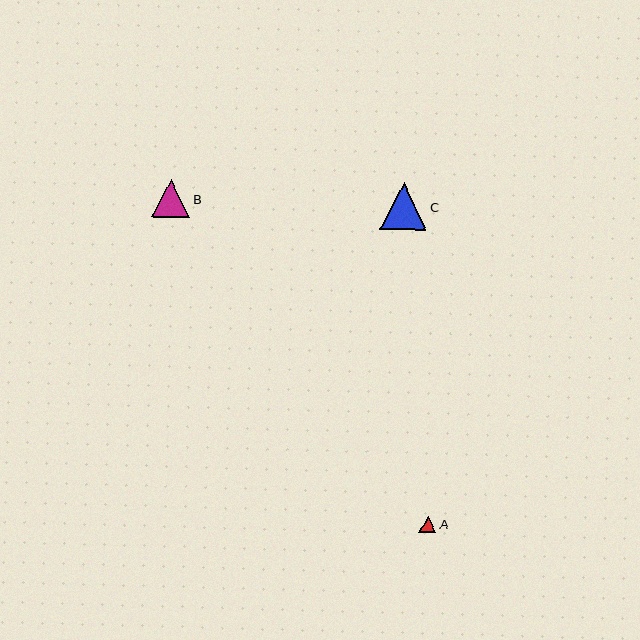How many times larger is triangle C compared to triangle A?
Triangle C is approximately 2.8 times the size of triangle A.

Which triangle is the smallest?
Triangle A is the smallest with a size of approximately 17 pixels.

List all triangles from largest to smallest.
From largest to smallest: C, B, A.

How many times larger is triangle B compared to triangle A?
Triangle B is approximately 2.3 times the size of triangle A.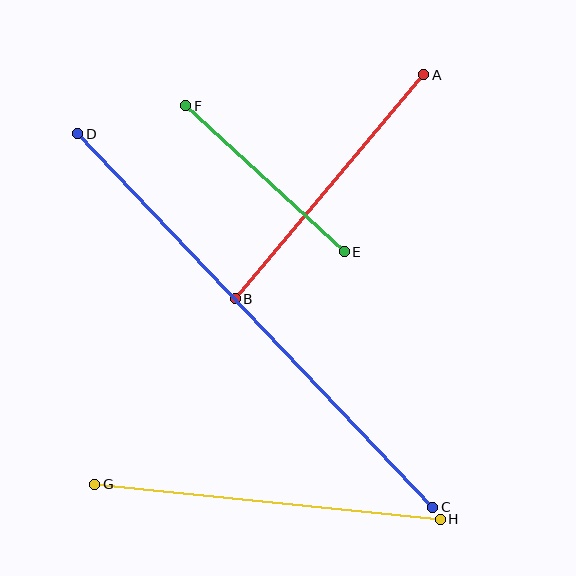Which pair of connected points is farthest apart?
Points C and D are farthest apart.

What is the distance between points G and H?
The distance is approximately 347 pixels.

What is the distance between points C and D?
The distance is approximately 515 pixels.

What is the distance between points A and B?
The distance is approximately 293 pixels.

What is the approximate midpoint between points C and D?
The midpoint is at approximately (255, 321) pixels.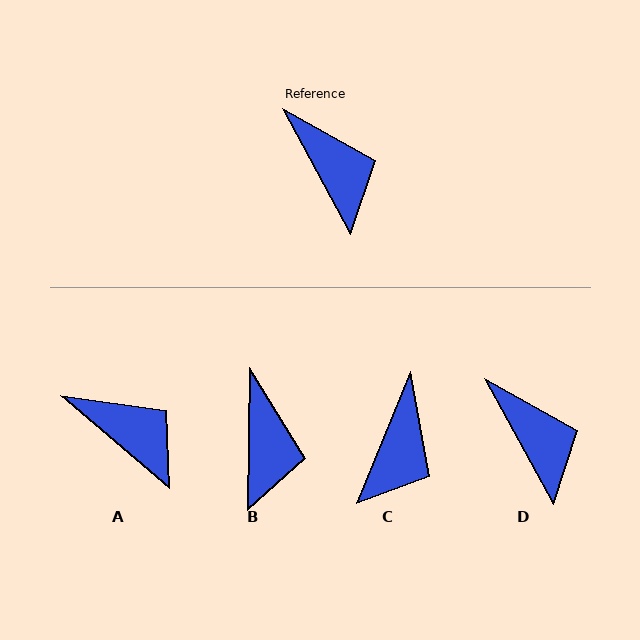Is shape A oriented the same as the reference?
No, it is off by about 21 degrees.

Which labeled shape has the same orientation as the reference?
D.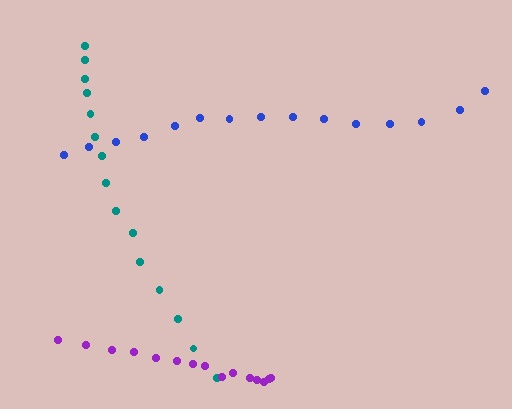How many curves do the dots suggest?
There are 3 distinct paths.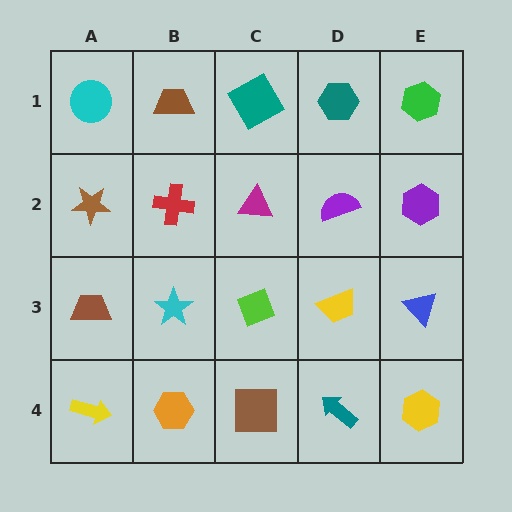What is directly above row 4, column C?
A lime diamond.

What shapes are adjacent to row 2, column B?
A brown trapezoid (row 1, column B), a cyan star (row 3, column B), a brown star (row 2, column A), a magenta triangle (row 2, column C).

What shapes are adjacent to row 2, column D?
A teal hexagon (row 1, column D), a yellow trapezoid (row 3, column D), a magenta triangle (row 2, column C), a purple hexagon (row 2, column E).